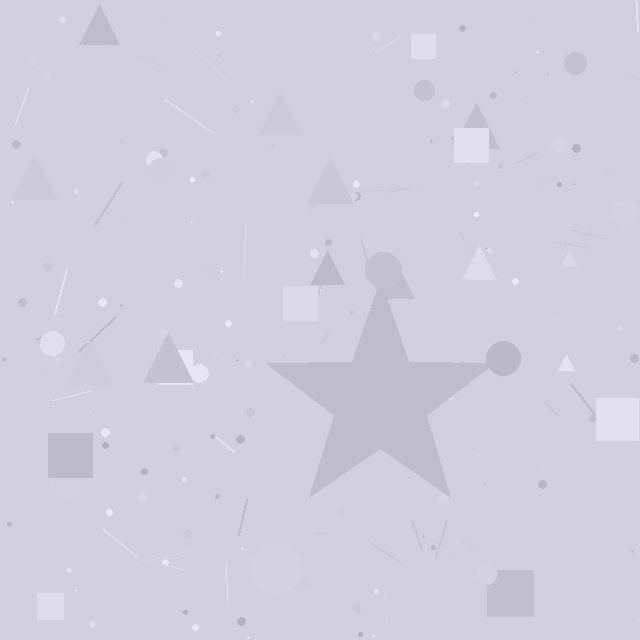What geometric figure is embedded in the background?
A star is embedded in the background.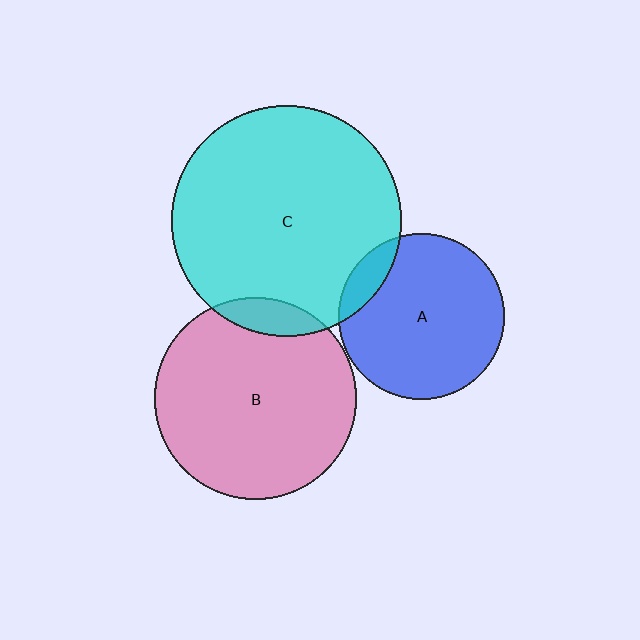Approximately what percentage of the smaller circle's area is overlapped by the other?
Approximately 10%.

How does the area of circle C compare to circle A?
Approximately 1.9 times.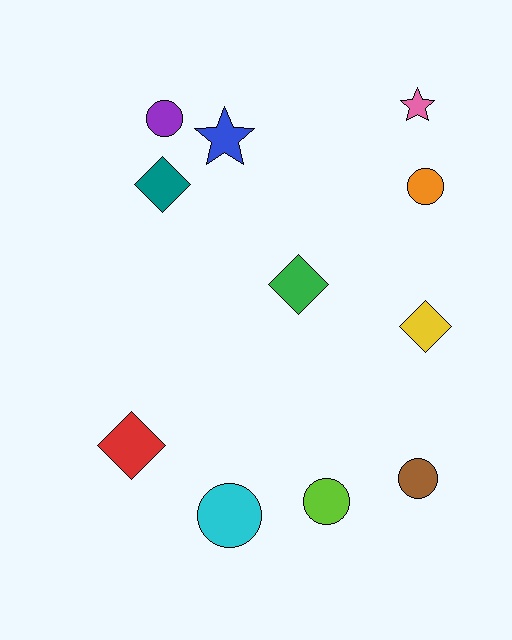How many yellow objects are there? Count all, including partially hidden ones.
There is 1 yellow object.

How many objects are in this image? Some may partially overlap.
There are 11 objects.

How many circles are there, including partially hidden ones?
There are 5 circles.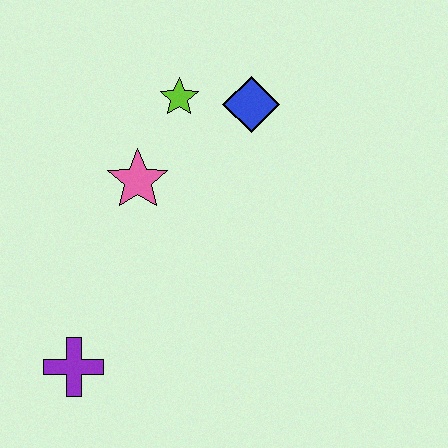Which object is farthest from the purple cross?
The blue diamond is farthest from the purple cross.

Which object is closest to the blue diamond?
The lime star is closest to the blue diamond.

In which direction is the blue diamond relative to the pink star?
The blue diamond is to the right of the pink star.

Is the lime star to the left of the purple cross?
No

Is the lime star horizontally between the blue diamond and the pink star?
Yes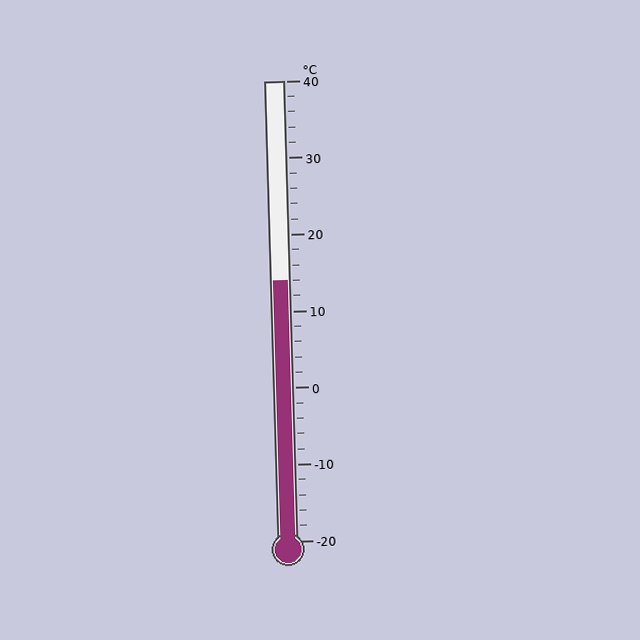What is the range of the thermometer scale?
The thermometer scale ranges from -20°C to 40°C.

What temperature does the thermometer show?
The thermometer shows approximately 14°C.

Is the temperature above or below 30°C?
The temperature is below 30°C.